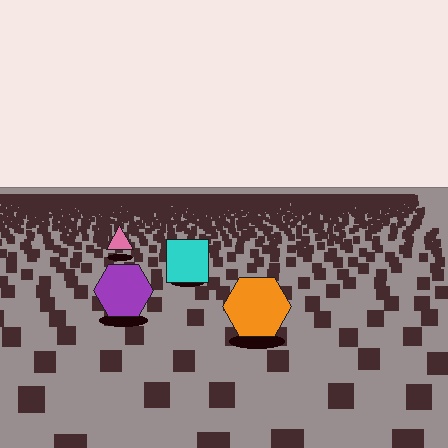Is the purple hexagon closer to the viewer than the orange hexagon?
No. The orange hexagon is closer — you can tell from the texture gradient: the ground texture is coarser near it.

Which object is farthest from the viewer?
The pink triangle is farthest from the viewer. It appears smaller and the ground texture around it is denser.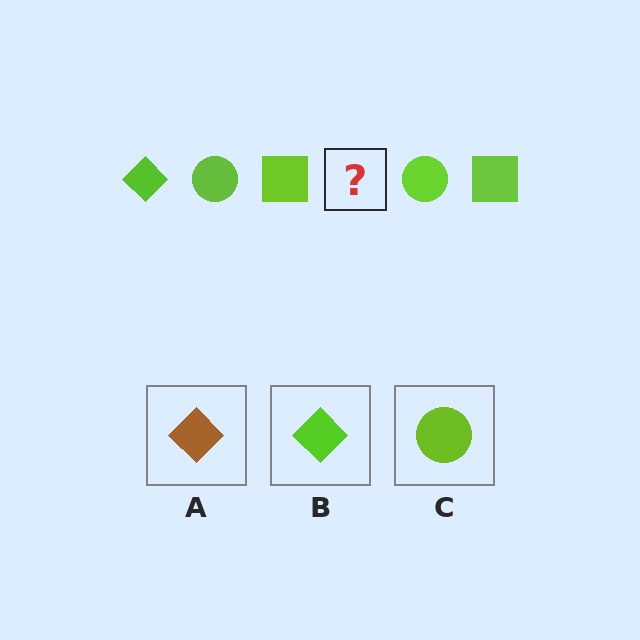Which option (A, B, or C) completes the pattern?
B.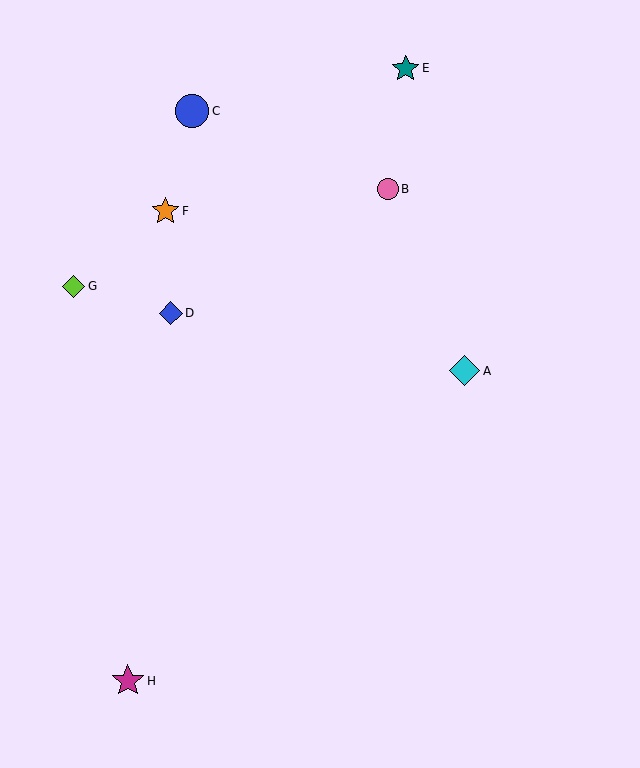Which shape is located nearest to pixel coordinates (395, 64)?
The teal star (labeled E) at (406, 68) is nearest to that location.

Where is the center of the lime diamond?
The center of the lime diamond is at (74, 286).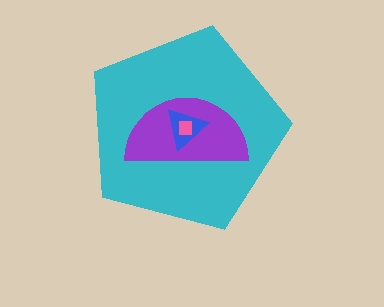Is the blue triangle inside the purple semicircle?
Yes.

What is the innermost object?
The pink square.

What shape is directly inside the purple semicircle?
The blue triangle.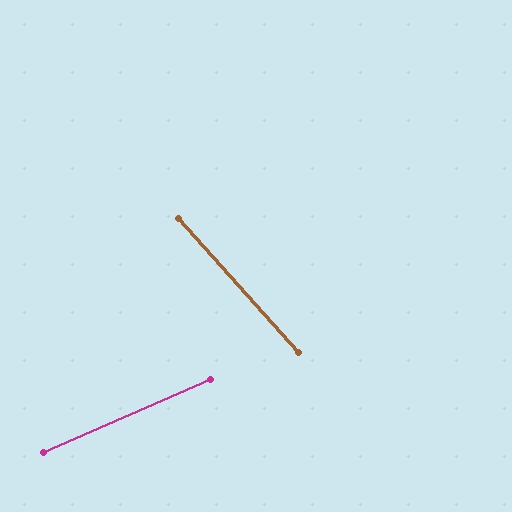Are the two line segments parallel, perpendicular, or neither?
Neither parallel nor perpendicular — they differ by about 72°.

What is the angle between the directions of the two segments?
Approximately 72 degrees.